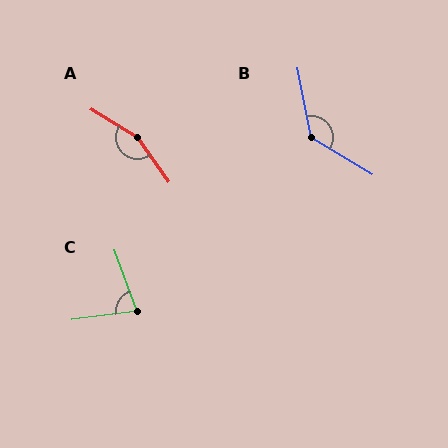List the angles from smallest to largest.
C (78°), B (132°), A (157°).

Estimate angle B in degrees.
Approximately 132 degrees.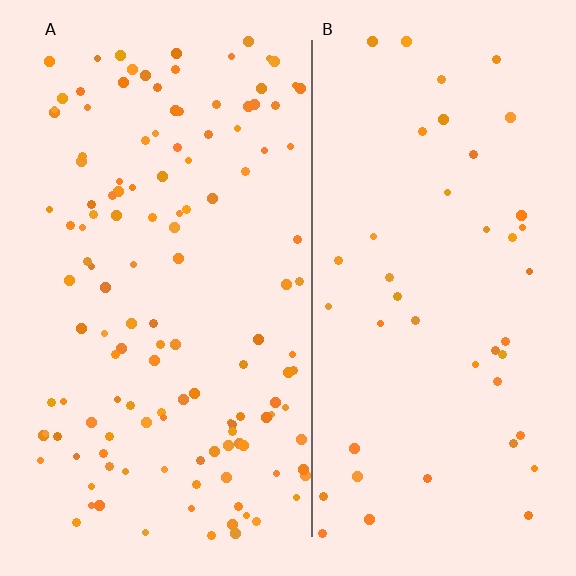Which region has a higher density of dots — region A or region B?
A (the left).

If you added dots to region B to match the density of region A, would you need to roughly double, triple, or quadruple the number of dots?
Approximately triple.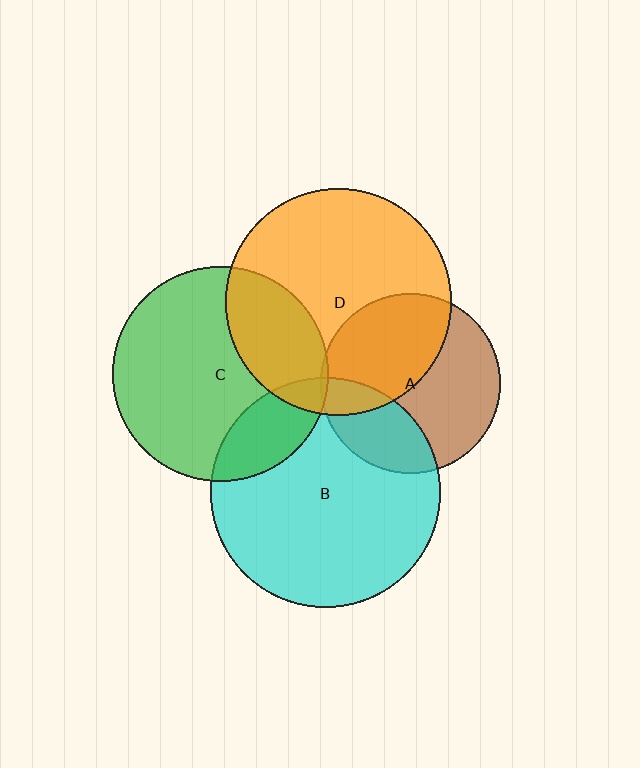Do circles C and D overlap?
Yes.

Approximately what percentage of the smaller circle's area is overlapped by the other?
Approximately 25%.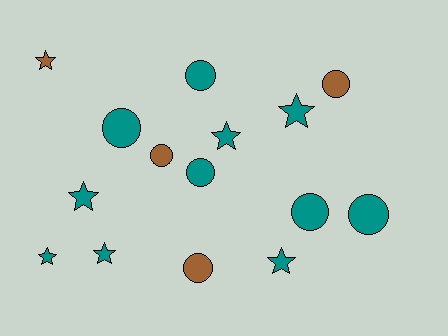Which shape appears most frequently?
Circle, with 8 objects.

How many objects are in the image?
There are 15 objects.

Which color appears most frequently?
Teal, with 11 objects.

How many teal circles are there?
There are 5 teal circles.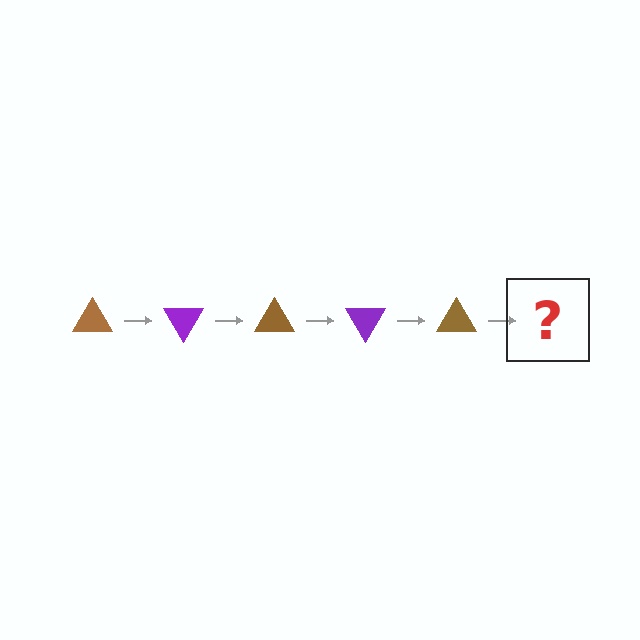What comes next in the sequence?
The next element should be a purple triangle, rotated 300 degrees from the start.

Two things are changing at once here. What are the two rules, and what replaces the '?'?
The two rules are that it rotates 60 degrees each step and the color cycles through brown and purple. The '?' should be a purple triangle, rotated 300 degrees from the start.